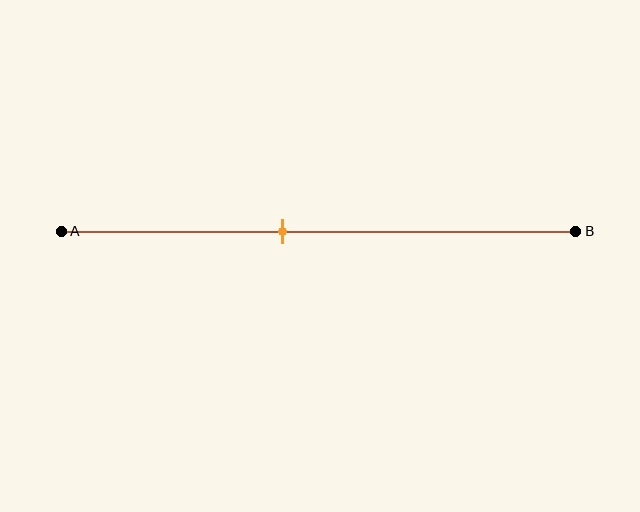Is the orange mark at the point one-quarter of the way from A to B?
No, the mark is at about 45% from A, not at the 25% one-quarter point.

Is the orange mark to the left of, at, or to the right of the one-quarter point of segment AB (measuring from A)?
The orange mark is to the right of the one-quarter point of segment AB.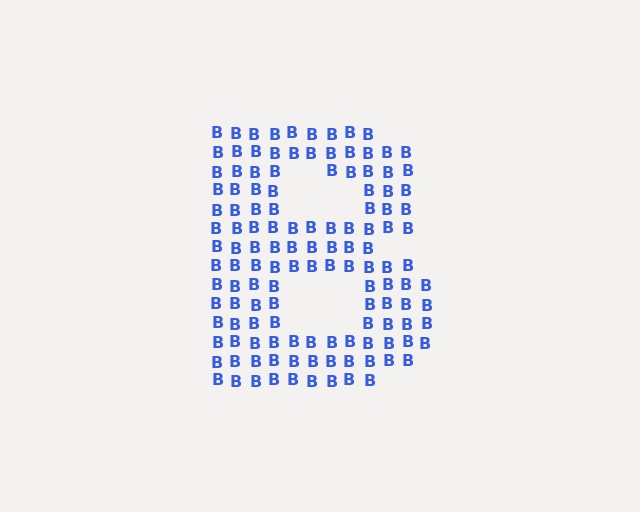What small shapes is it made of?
It is made of small letter B's.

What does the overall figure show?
The overall figure shows the letter B.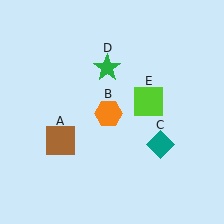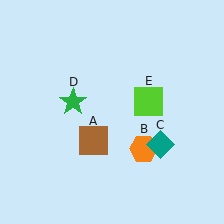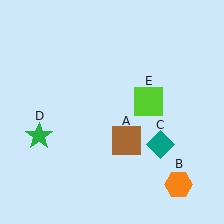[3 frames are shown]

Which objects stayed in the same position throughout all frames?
Teal diamond (object C) and lime square (object E) remained stationary.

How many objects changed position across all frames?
3 objects changed position: brown square (object A), orange hexagon (object B), green star (object D).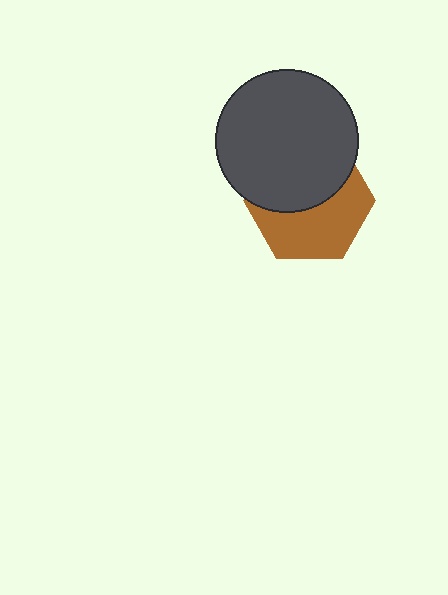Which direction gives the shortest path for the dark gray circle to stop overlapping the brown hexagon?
Moving up gives the shortest separation.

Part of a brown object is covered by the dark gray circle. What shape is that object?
It is a hexagon.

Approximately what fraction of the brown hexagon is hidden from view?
Roughly 49% of the brown hexagon is hidden behind the dark gray circle.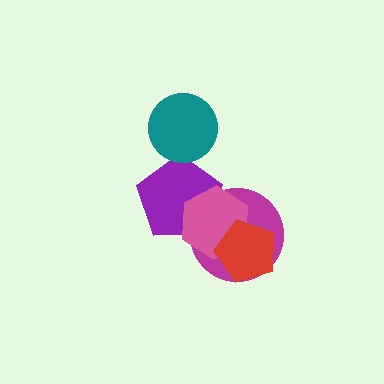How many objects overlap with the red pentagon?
2 objects overlap with the red pentagon.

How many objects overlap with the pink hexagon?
3 objects overlap with the pink hexagon.